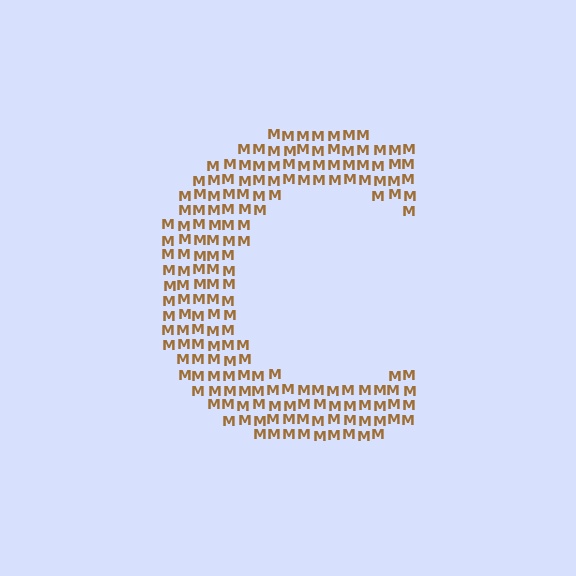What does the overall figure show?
The overall figure shows the letter C.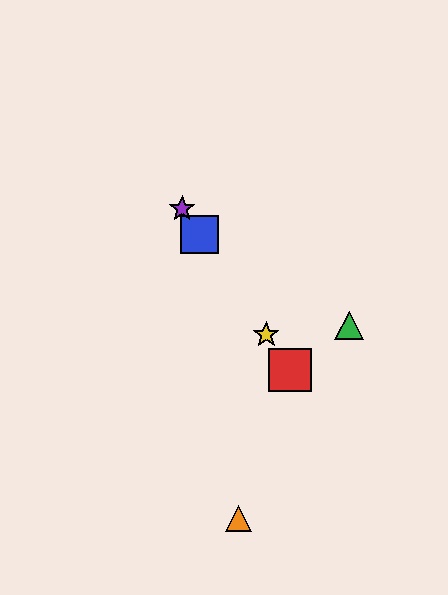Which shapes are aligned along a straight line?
The red square, the blue square, the yellow star, the purple star are aligned along a straight line.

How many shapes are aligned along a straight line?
4 shapes (the red square, the blue square, the yellow star, the purple star) are aligned along a straight line.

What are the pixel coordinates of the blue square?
The blue square is at (199, 234).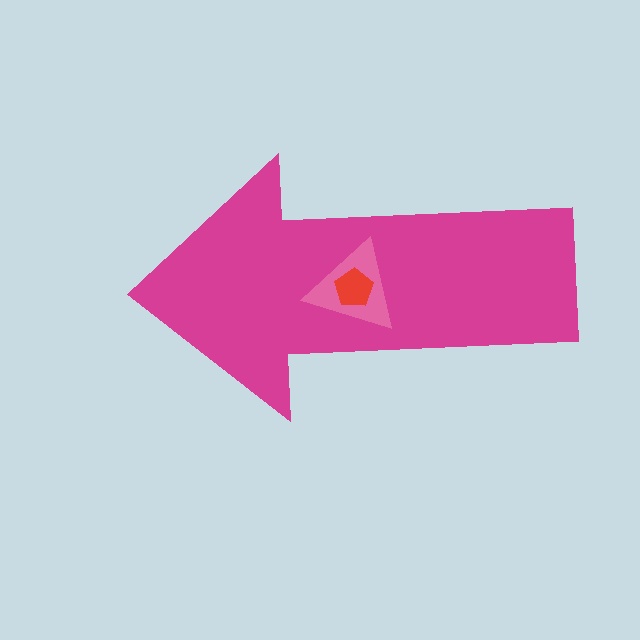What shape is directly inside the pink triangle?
The red pentagon.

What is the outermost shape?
The magenta arrow.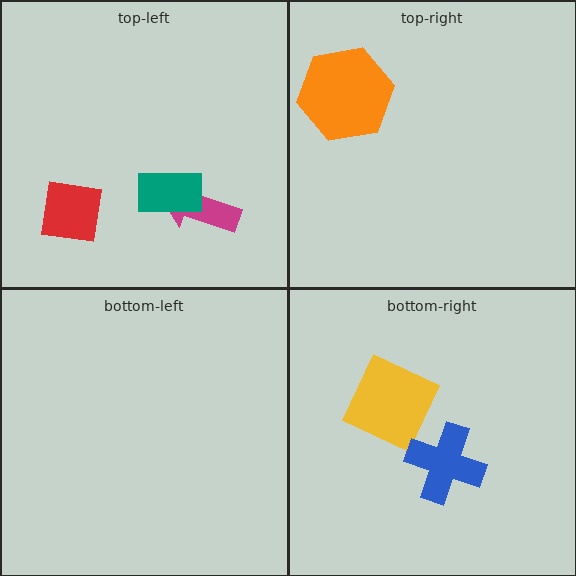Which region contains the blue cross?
The bottom-right region.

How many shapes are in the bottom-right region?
2.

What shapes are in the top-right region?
The orange hexagon.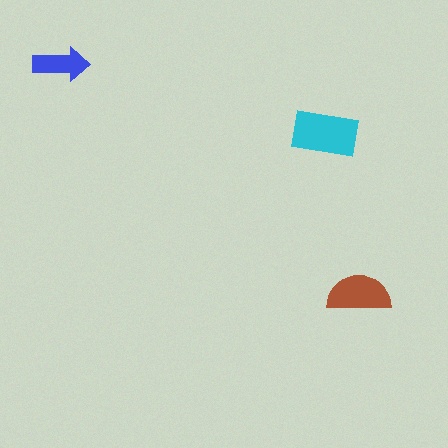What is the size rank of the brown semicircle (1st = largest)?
2nd.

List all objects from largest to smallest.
The cyan rectangle, the brown semicircle, the blue arrow.